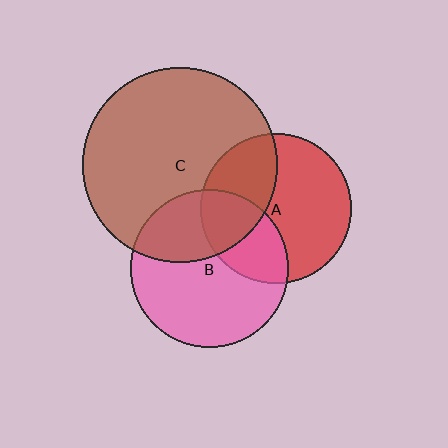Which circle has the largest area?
Circle C (brown).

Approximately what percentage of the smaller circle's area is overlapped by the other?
Approximately 35%.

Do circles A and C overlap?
Yes.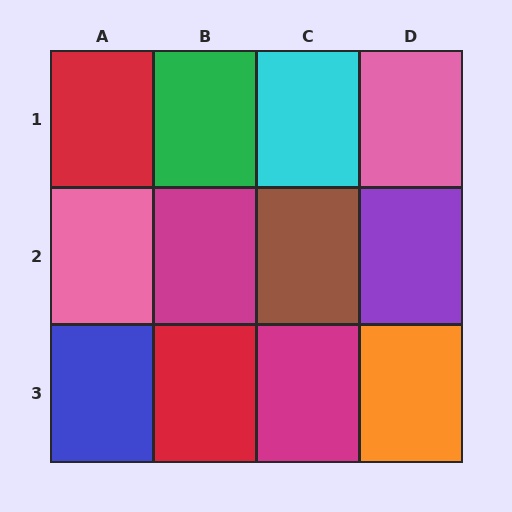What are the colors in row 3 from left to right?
Blue, red, magenta, orange.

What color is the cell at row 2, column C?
Brown.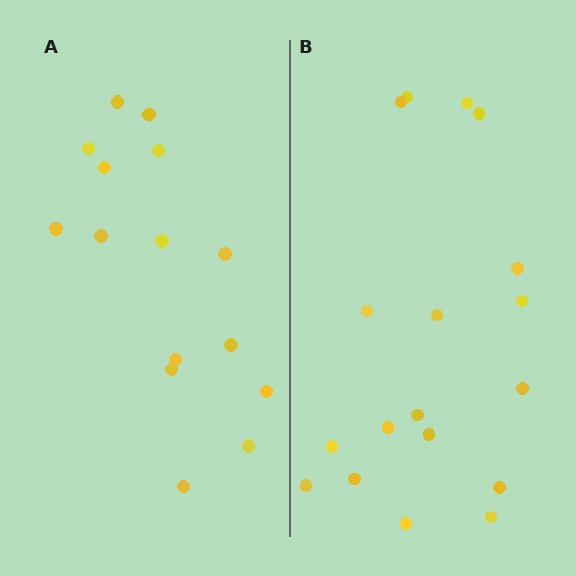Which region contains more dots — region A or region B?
Region B (the right region) has more dots.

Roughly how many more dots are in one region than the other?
Region B has just a few more — roughly 2 or 3 more dots than region A.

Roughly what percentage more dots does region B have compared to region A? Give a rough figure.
About 20% more.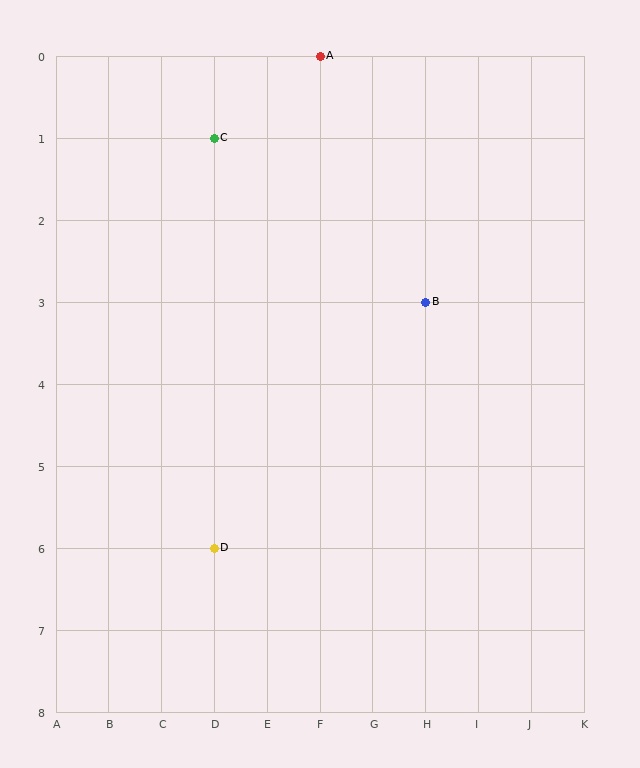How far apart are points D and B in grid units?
Points D and B are 4 columns and 3 rows apart (about 5.0 grid units diagonally).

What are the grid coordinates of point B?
Point B is at grid coordinates (H, 3).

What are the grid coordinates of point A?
Point A is at grid coordinates (F, 0).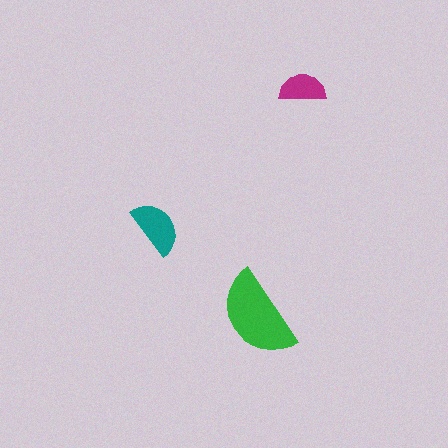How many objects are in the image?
There are 3 objects in the image.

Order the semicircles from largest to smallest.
the green one, the teal one, the magenta one.